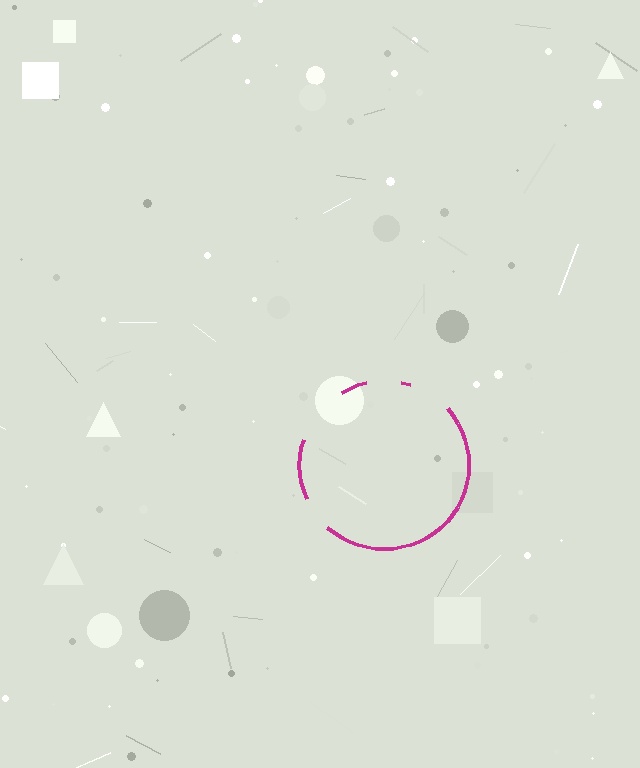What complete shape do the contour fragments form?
The contour fragments form a circle.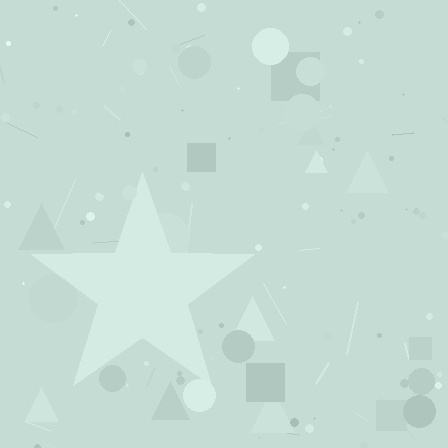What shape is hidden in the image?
A star is hidden in the image.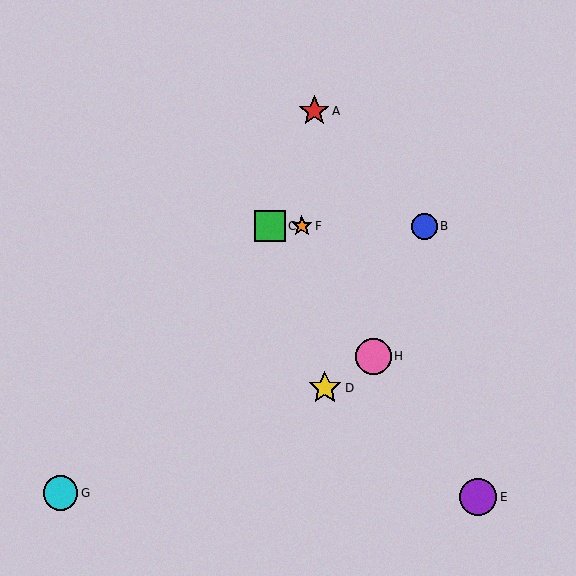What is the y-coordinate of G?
Object G is at y≈493.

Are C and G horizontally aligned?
No, C is at y≈226 and G is at y≈493.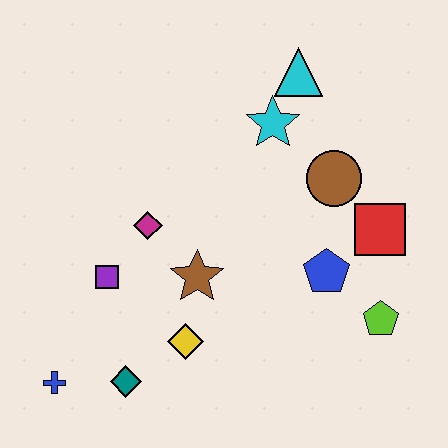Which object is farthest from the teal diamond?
The cyan triangle is farthest from the teal diamond.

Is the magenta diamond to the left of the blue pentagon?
Yes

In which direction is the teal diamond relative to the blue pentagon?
The teal diamond is to the left of the blue pentagon.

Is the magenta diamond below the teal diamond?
No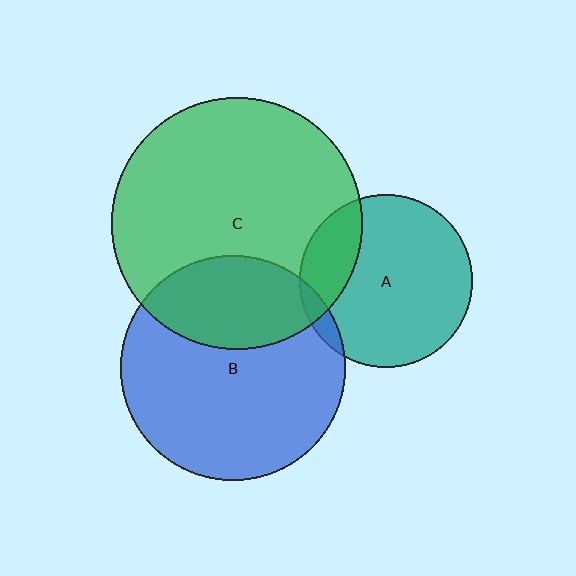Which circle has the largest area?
Circle C (green).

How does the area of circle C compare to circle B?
Approximately 1.3 times.